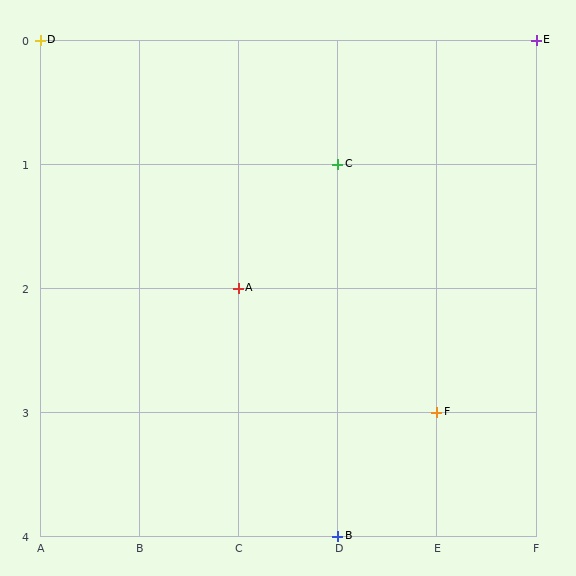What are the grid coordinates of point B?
Point B is at grid coordinates (D, 4).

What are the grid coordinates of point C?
Point C is at grid coordinates (D, 1).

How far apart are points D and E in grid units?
Points D and E are 5 columns apart.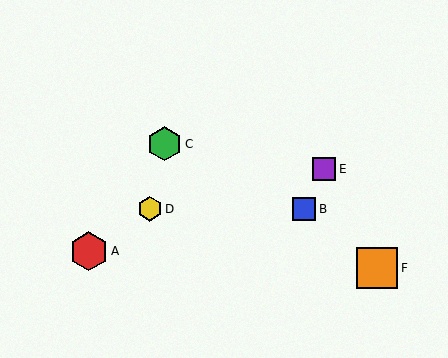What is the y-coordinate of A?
Object A is at y≈251.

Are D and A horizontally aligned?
No, D is at y≈209 and A is at y≈251.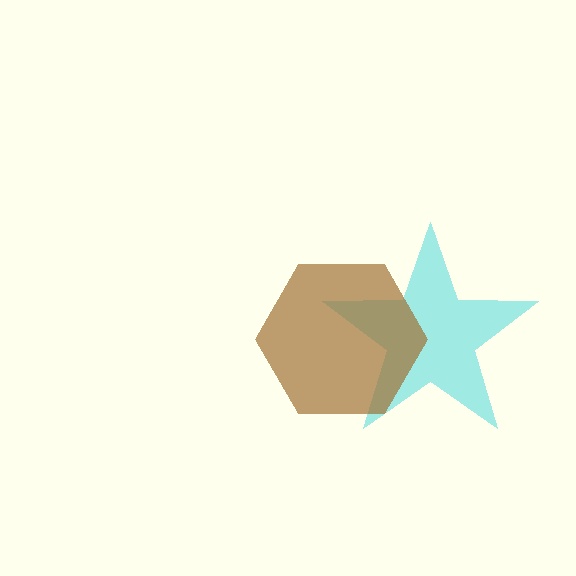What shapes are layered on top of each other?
The layered shapes are: a cyan star, a brown hexagon.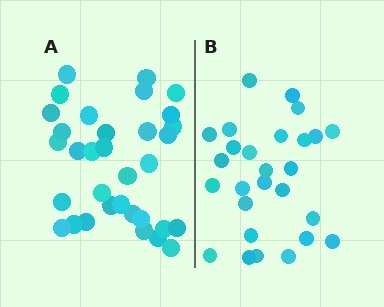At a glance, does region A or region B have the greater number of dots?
Region A (the left region) has more dots.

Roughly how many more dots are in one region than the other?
Region A has about 6 more dots than region B.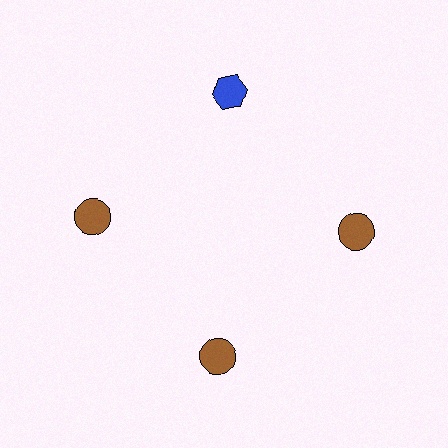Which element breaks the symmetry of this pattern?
The blue hexagon at roughly the 12 o'clock position breaks the symmetry. All other shapes are brown circles.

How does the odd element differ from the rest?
It differs in both color (blue instead of brown) and shape (hexagon instead of circle).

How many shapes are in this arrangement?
There are 4 shapes arranged in a ring pattern.